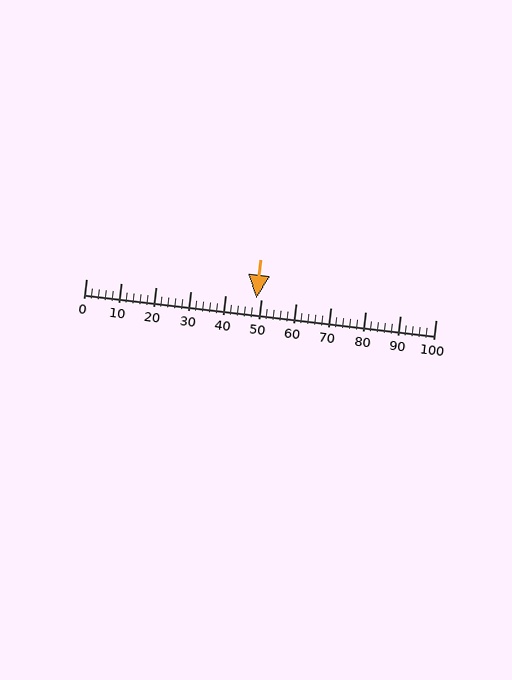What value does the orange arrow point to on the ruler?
The orange arrow points to approximately 49.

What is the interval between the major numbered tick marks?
The major tick marks are spaced 10 units apart.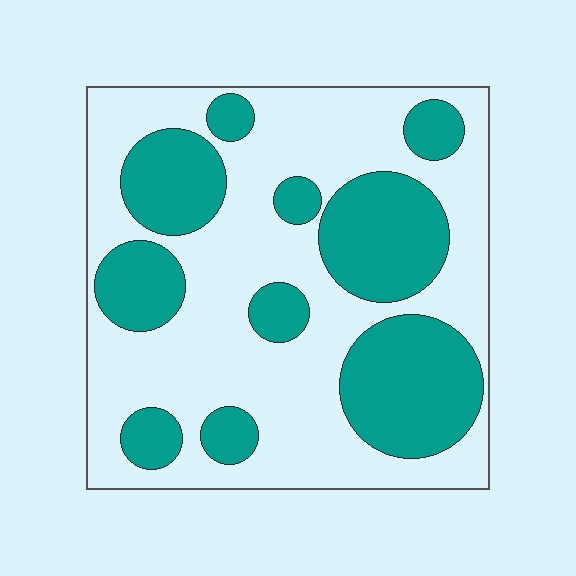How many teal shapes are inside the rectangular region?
10.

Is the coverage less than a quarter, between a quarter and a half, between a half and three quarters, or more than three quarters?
Between a quarter and a half.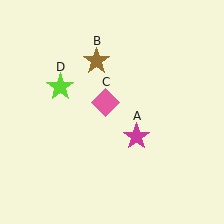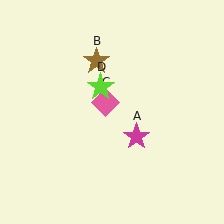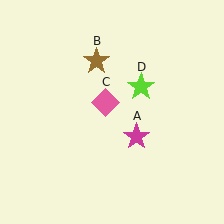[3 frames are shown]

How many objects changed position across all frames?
1 object changed position: lime star (object D).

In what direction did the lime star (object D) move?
The lime star (object D) moved right.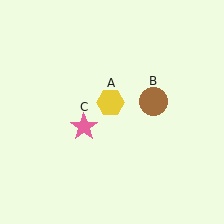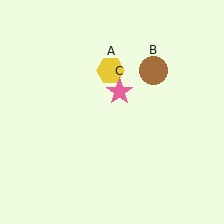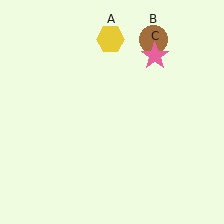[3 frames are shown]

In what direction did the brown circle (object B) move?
The brown circle (object B) moved up.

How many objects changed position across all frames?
3 objects changed position: yellow hexagon (object A), brown circle (object B), pink star (object C).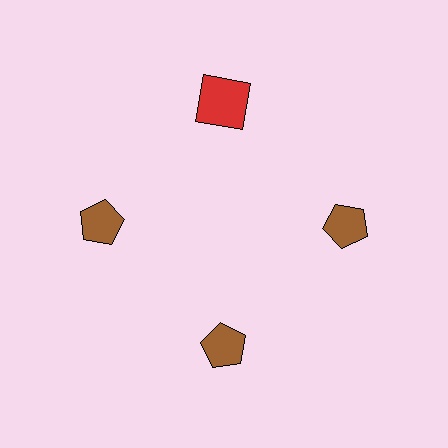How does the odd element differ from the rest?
It differs in both color (red instead of brown) and shape (square instead of pentagon).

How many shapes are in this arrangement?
There are 4 shapes arranged in a ring pattern.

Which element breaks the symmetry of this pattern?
The red square at roughly the 12 o'clock position breaks the symmetry. All other shapes are brown pentagons.